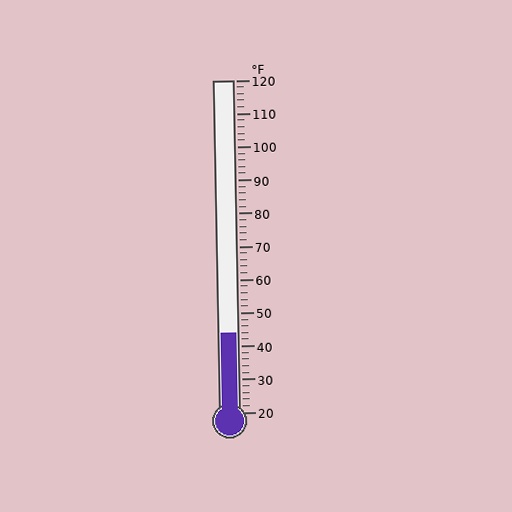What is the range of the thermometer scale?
The thermometer scale ranges from 20°F to 120°F.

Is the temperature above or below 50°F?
The temperature is below 50°F.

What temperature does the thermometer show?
The thermometer shows approximately 44°F.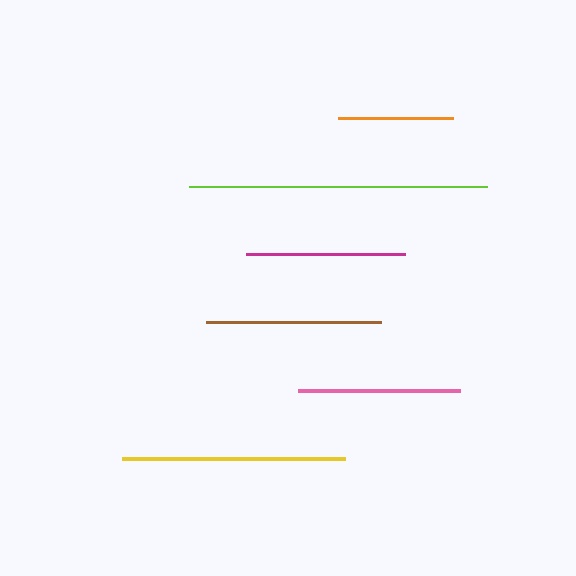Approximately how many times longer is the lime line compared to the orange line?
The lime line is approximately 2.6 times the length of the orange line.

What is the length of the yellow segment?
The yellow segment is approximately 223 pixels long.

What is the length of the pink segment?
The pink segment is approximately 162 pixels long.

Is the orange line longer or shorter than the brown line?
The brown line is longer than the orange line.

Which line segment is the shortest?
The orange line is the shortest at approximately 115 pixels.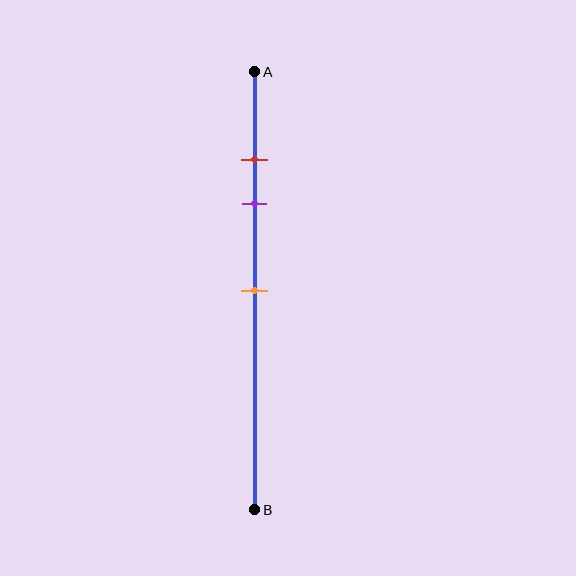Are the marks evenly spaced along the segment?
No, the marks are not evenly spaced.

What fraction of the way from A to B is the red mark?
The red mark is approximately 20% (0.2) of the way from A to B.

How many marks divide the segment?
There are 3 marks dividing the segment.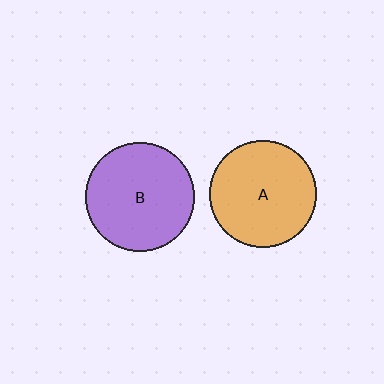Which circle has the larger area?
Circle B (purple).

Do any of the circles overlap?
No, none of the circles overlap.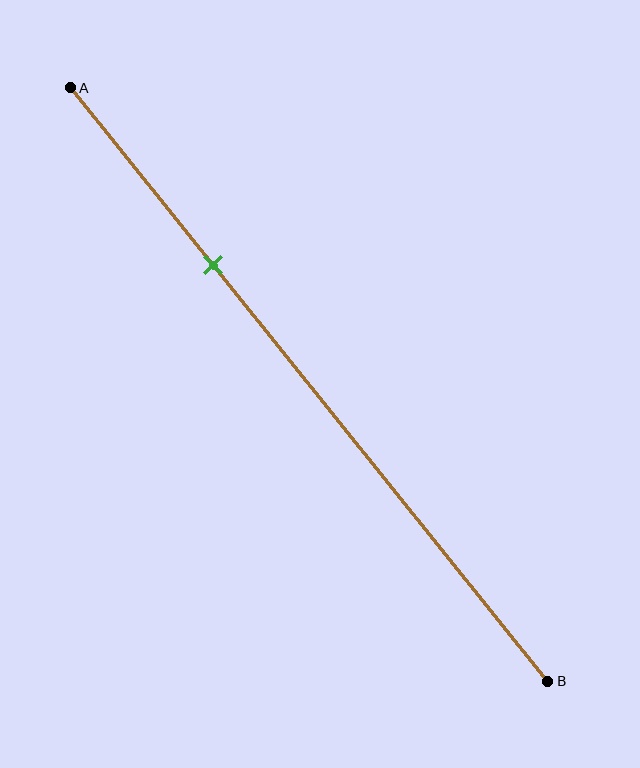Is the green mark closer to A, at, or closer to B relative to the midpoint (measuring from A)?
The green mark is closer to point A than the midpoint of segment AB.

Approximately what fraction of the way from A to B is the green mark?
The green mark is approximately 30% of the way from A to B.